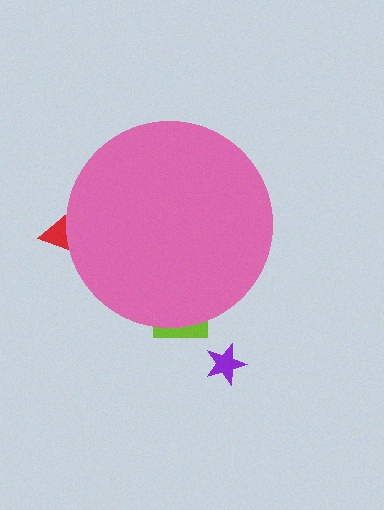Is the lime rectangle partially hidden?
Yes, the lime rectangle is partially hidden behind the pink circle.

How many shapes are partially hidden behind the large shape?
2 shapes are partially hidden.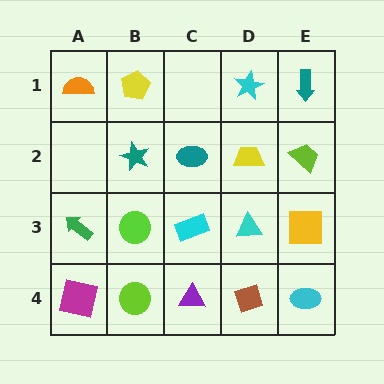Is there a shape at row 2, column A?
No, that cell is empty.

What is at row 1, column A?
An orange semicircle.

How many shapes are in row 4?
5 shapes.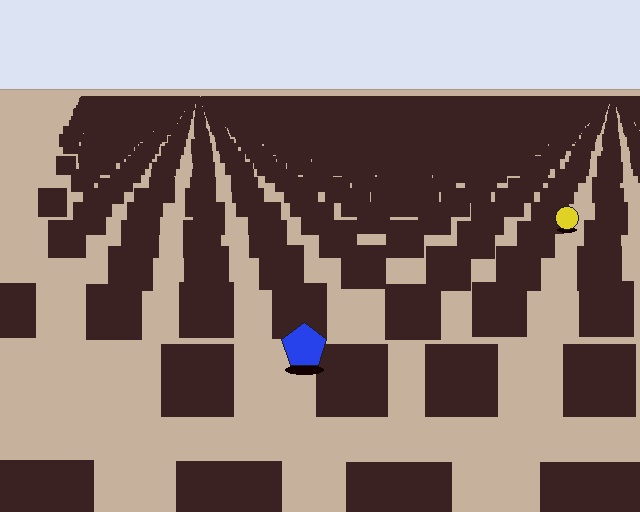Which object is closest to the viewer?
The blue pentagon is closest. The texture marks near it are larger and more spread out.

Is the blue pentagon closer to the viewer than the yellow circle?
Yes. The blue pentagon is closer — you can tell from the texture gradient: the ground texture is coarser near it.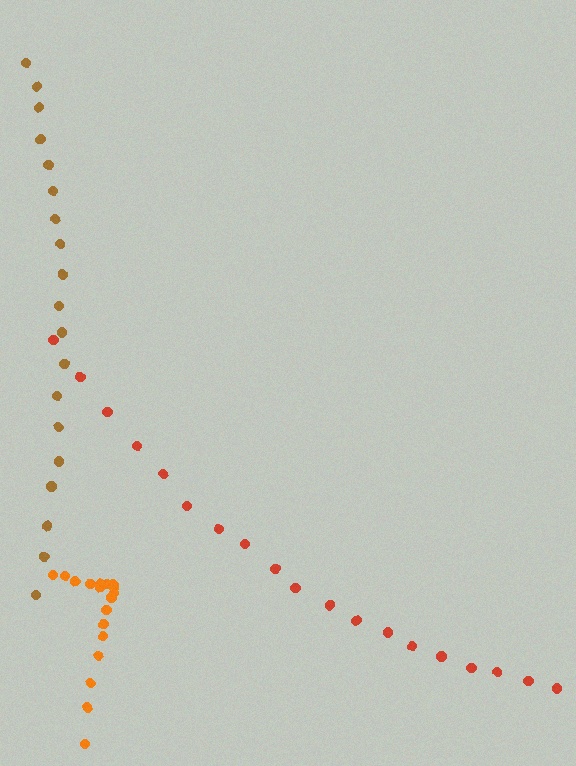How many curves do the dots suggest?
There are 3 distinct paths.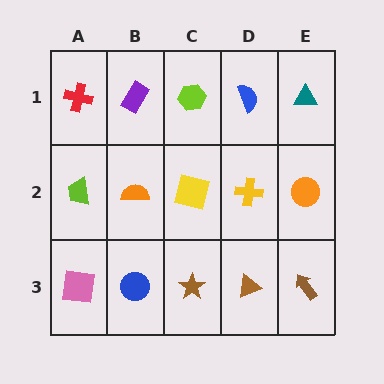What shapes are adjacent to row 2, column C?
A lime hexagon (row 1, column C), a brown star (row 3, column C), an orange semicircle (row 2, column B), a yellow cross (row 2, column D).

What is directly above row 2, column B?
A purple rectangle.